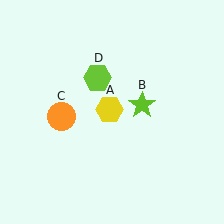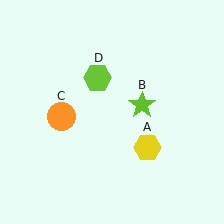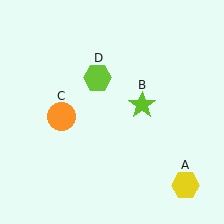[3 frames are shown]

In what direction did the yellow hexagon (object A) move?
The yellow hexagon (object A) moved down and to the right.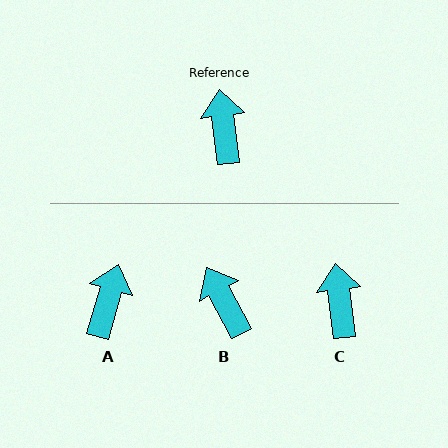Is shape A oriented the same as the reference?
No, it is off by about 23 degrees.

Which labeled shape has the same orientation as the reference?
C.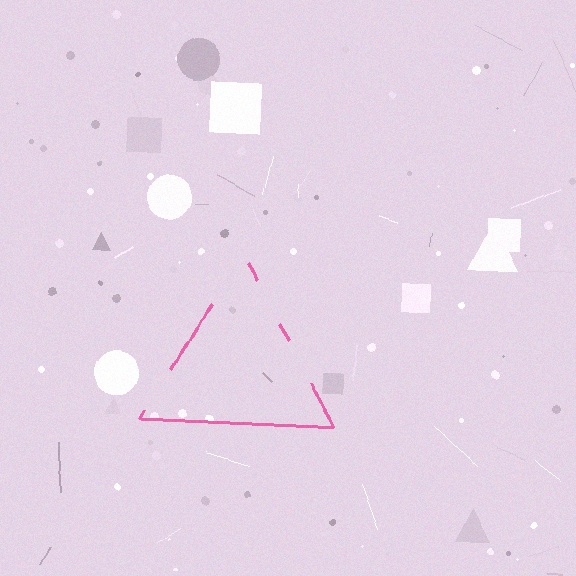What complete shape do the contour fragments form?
The contour fragments form a triangle.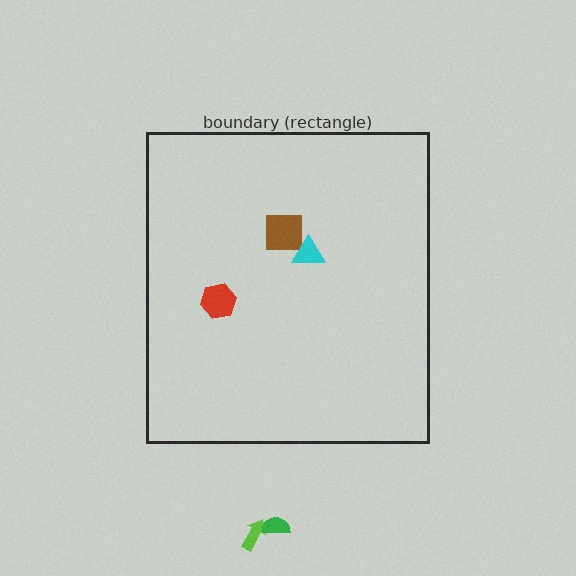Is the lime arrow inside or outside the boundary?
Outside.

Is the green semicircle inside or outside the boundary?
Outside.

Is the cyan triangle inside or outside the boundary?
Inside.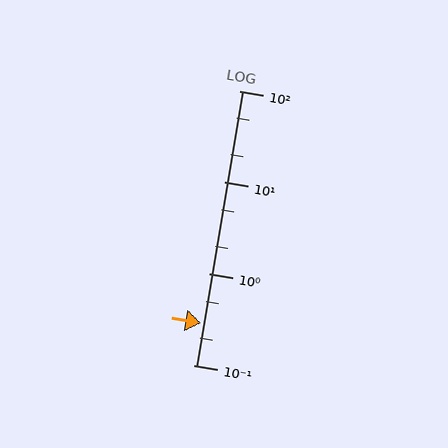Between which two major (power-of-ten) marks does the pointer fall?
The pointer is between 0.1 and 1.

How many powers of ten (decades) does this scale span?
The scale spans 3 decades, from 0.1 to 100.